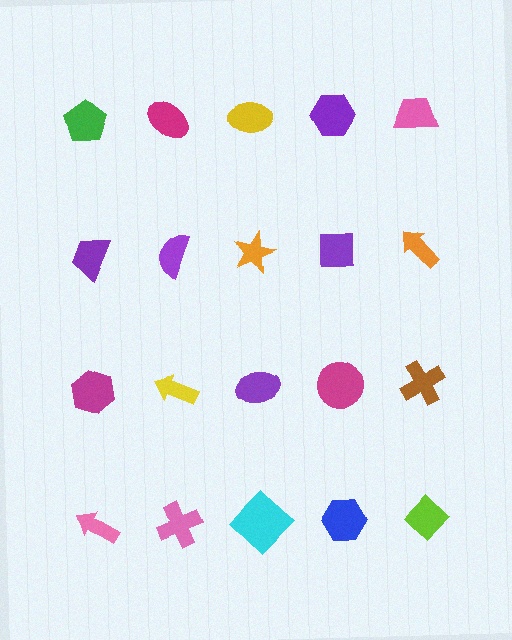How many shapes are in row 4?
5 shapes.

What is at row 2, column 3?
An orange star.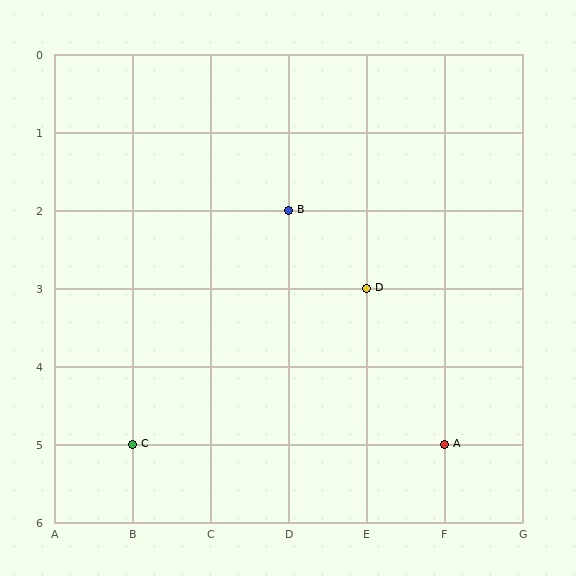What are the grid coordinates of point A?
Point A is at grid coordinates (F, 5).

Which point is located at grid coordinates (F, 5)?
Point A is at (F, 5).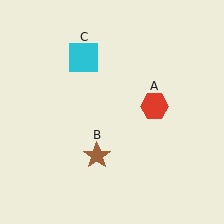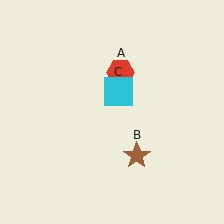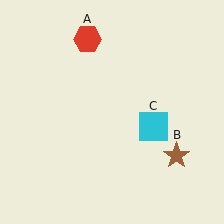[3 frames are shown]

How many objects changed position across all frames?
3 objects changed position: red hexagon (object A), brown star (object B), cyan square (object C).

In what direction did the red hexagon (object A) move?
The red hexagon (object A) moved up and to the left.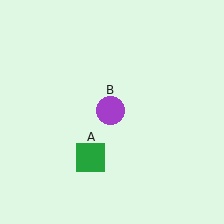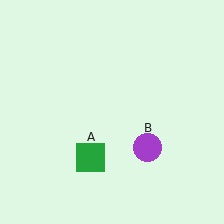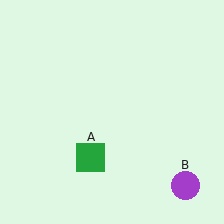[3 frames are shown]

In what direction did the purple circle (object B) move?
The purple circle (object B) moved down and to the right.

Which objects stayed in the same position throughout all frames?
Green square (object A) remained stationary.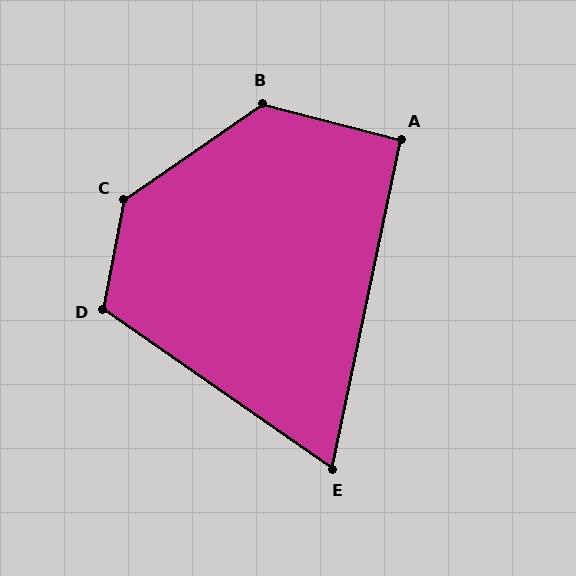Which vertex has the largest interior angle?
C, at approximately 136 degrees.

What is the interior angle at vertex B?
Approximately 130 degrees (obtuse).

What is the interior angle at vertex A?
Approximately 93 degrees (approximately right).